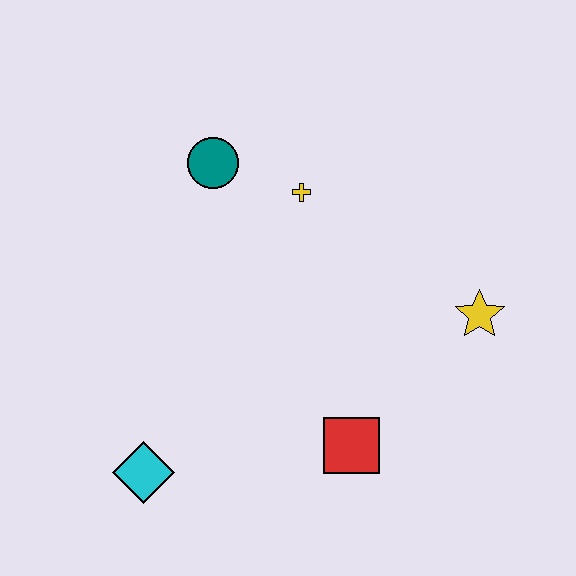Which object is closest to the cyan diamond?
The red square is closest to the cyan diamond.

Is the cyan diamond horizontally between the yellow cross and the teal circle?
No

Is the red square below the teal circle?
Yes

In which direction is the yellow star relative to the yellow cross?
The yellow star is to the right of the yellow cross.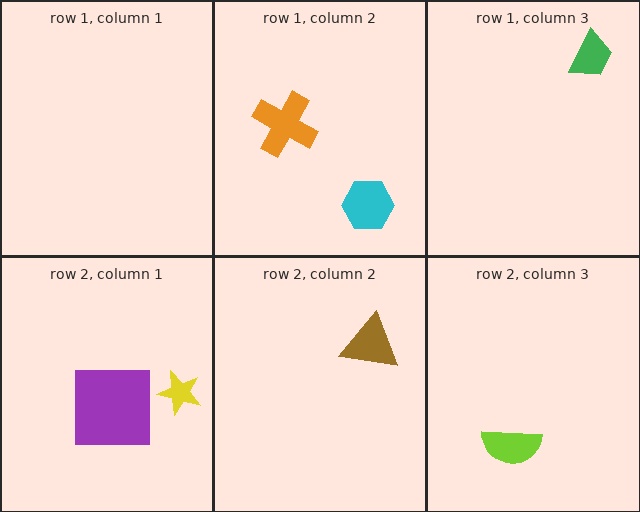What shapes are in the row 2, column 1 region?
The yellow star, the purple square.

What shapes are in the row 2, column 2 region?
The brown triangle.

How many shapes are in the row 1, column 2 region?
2.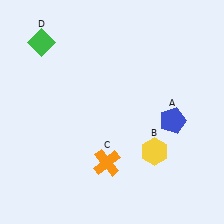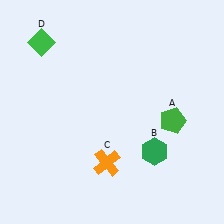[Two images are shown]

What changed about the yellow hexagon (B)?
In Image 1, B is yellow. In Image 2, it changed to green.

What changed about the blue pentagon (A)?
In Image 1, A is blue. In Image 2, it changed to green.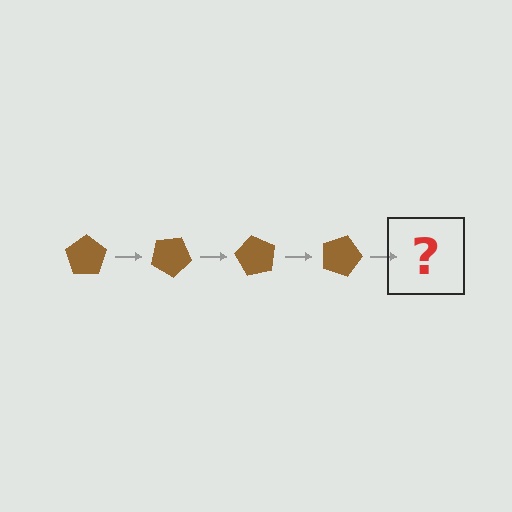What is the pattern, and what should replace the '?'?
The pattern is that the pentagon rotates 30 degrees each step. The '?' should be a brown pentagon rotated 120 degrees.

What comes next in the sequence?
The next element should be a brown pentagon rotated 120 degrees.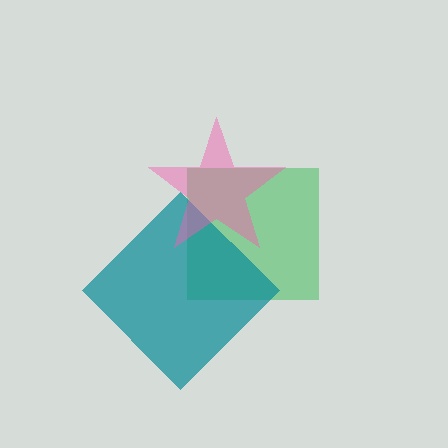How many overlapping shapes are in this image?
There are 3 overlapping shapes in the image.